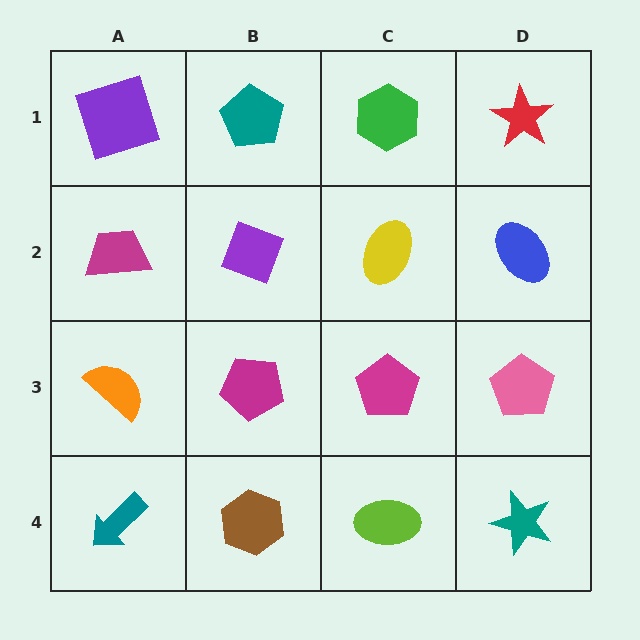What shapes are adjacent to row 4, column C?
A magenta pentagon (row 3, column C), a brown hexagon (row 4, column B), a teal star (row 4, column D).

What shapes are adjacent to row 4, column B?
A magenta pentagon (row 3, column B), a teal arrow (row 4, column A), a lime ellipse (row 4, column C).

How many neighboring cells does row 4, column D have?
2.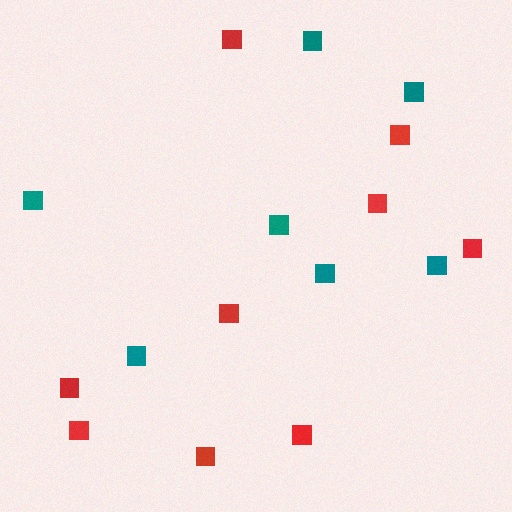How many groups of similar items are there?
There are 2 groups: one group of red squares (9) and one group of teal squares (7).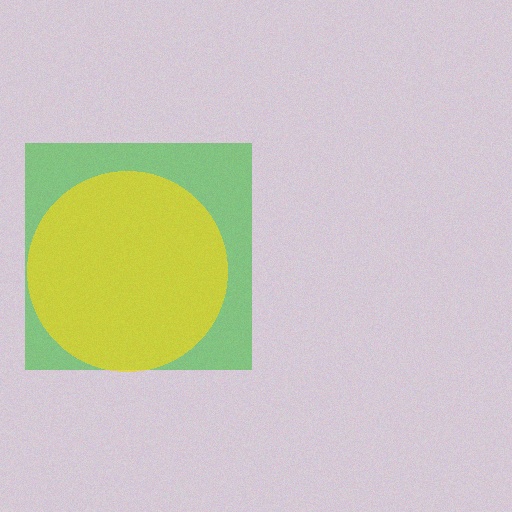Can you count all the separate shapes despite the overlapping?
Yes, there are 2 separate shapes.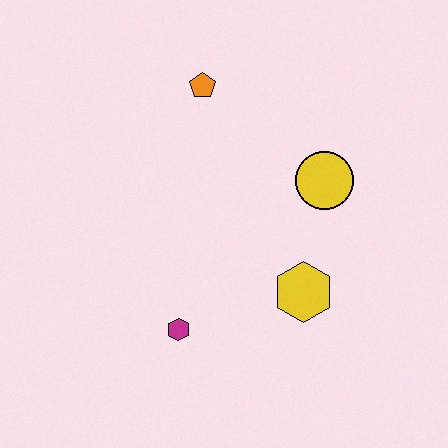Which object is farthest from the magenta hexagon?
The orange pentagon is farthest from the magenta hexagon.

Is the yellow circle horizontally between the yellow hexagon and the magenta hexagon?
No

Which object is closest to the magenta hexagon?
The yellow hexagon is closest to the magenta hexagon.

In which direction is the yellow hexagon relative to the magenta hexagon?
The yellow hexagon is to the right of the magenta hexagon.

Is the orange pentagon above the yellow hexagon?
Yes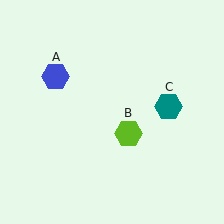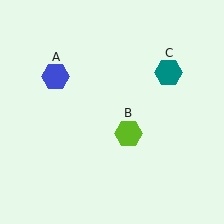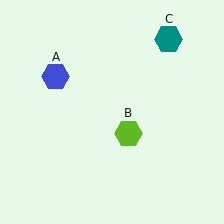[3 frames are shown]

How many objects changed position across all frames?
1 object changed position: teal hexagon (object C).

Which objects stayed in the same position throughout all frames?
Blue hexagon (object A) and lime hexagon (object B) remained stationary.